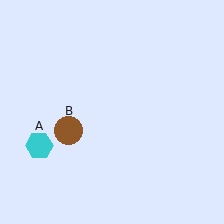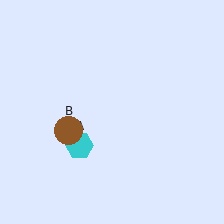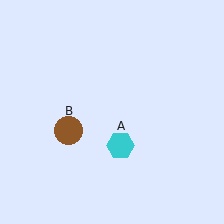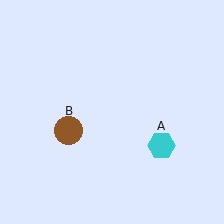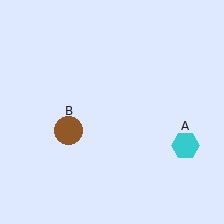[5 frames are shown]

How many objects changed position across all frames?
1 object changed position: cyan hexagon (object A).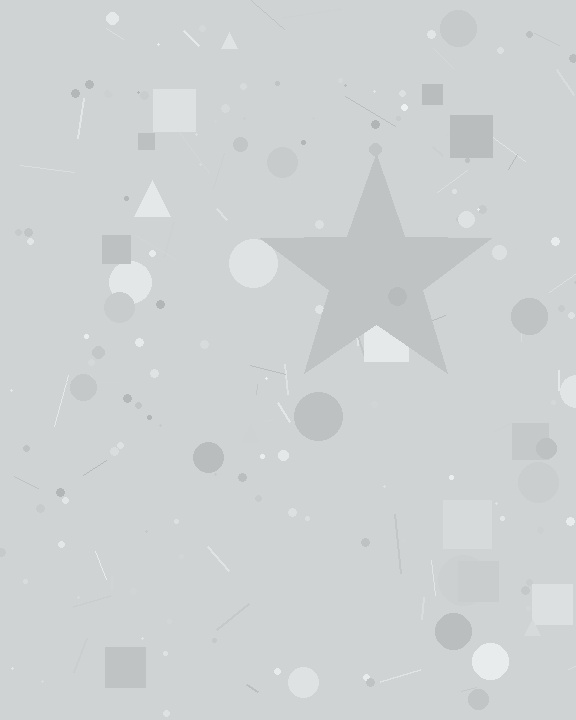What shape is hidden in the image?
A star is hidden in the image.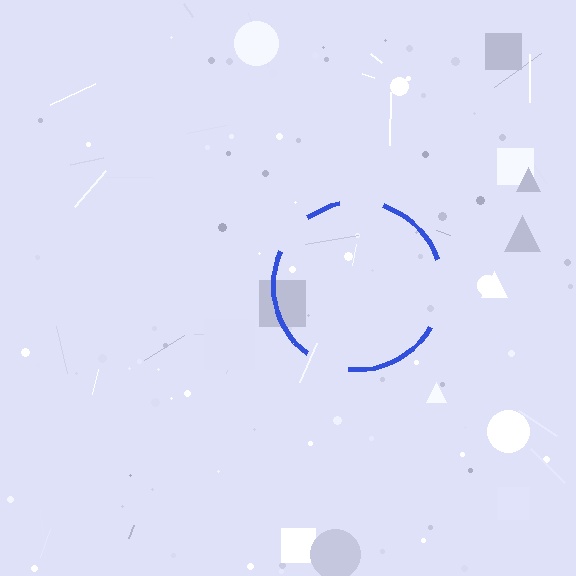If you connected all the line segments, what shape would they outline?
They would outline a circle.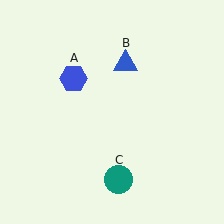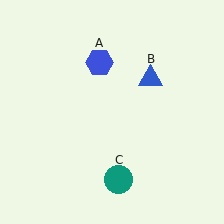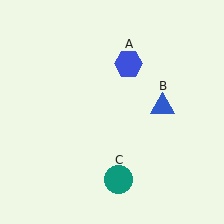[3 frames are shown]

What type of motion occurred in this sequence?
The blue hexagon (object A), blue triangle (object B) rotated clockwise around the center of the scene.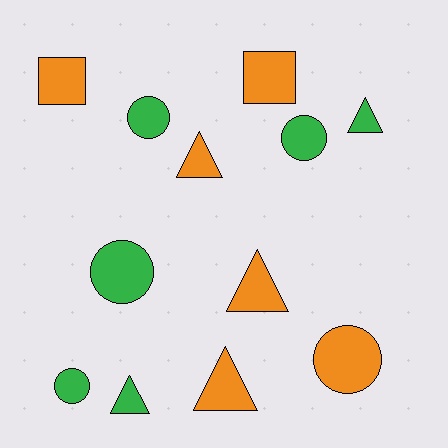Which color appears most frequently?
Green, with 6 objects.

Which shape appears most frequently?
Triangle, with 5 objects.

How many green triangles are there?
There are 2 green triangles.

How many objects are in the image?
There are 12 objects.